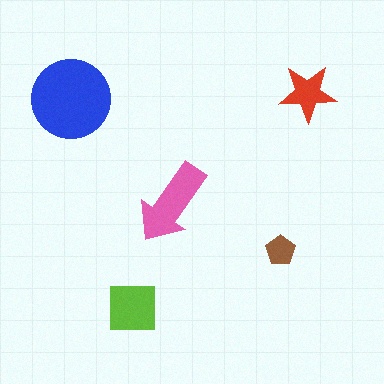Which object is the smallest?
The brown pentagon.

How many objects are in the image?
There are 5 objects in the image.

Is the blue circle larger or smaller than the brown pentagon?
Larger.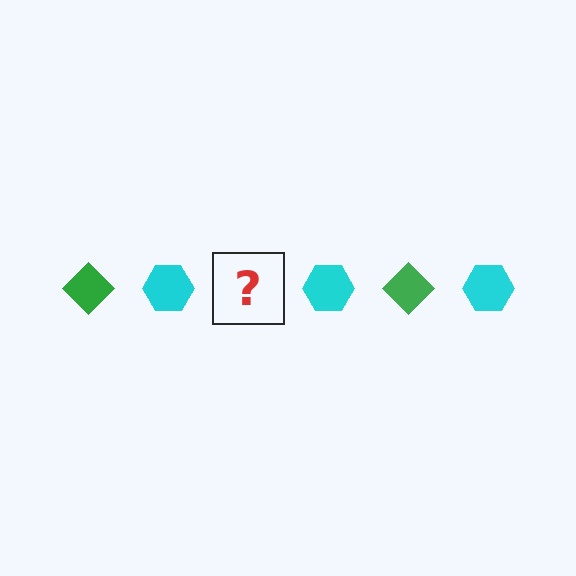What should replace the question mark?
The question mark should be replaced with a green diamond.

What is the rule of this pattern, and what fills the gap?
The rule is that the pattern alternates between green diamond and cyan hexagon. The gap should be filled with a green diamond.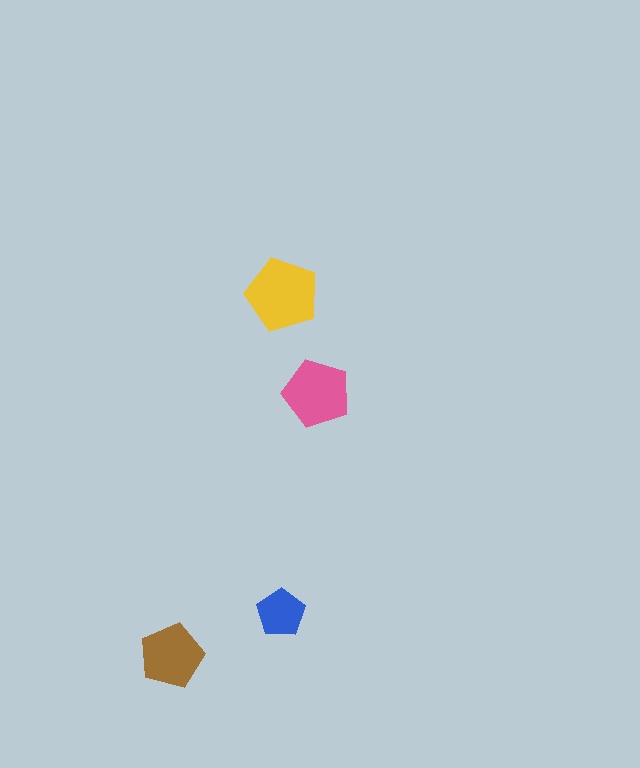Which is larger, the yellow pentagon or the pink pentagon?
The yellow one.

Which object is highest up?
The yellow pentagon is topmost.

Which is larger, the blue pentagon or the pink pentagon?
The pink one.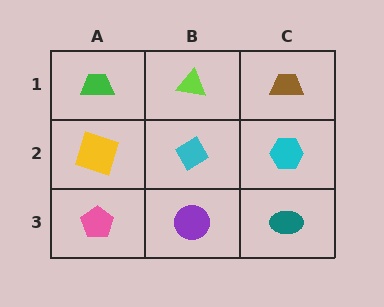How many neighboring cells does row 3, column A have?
2.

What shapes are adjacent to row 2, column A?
A green trapezoid (row 1, column A), a pink pentagon (row 3, column A), a cyan diamond (row 2, column B).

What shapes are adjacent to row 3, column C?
A cyan hexagon (row 2, column C), a purple circle (row 3, column B).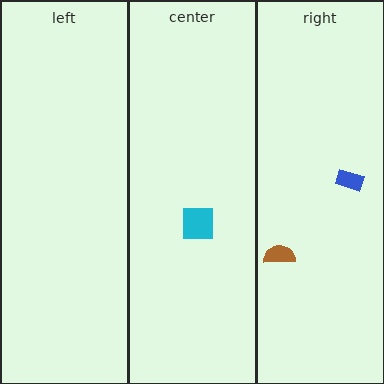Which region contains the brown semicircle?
The right region.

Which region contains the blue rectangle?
The right region.